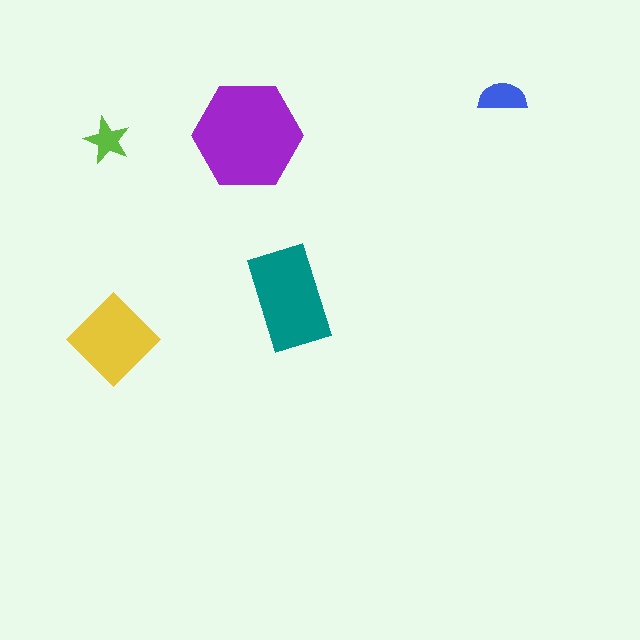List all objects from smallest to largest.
The lime star, the blue semicircle, the yellow diamond, the teal rectangle, the purple hexagon.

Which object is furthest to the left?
The lime star is leftmost.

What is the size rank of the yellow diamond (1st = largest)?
3rd.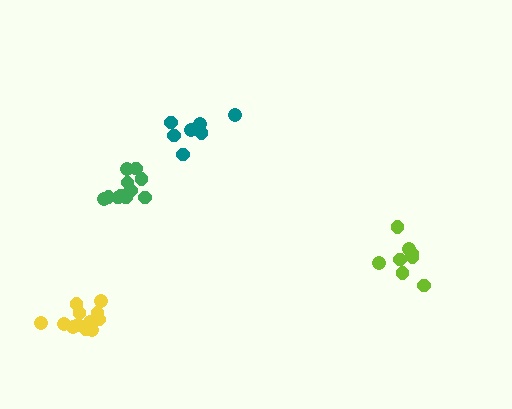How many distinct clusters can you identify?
There are 4 distinct clusters.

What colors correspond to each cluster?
The clusters are colored: teal, yellow, green, lime.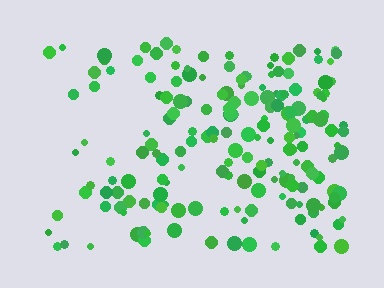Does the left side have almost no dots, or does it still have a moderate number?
Still a moderate number, just noticeably fewer than the right.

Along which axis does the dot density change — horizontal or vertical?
Horizontal.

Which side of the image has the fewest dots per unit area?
The left.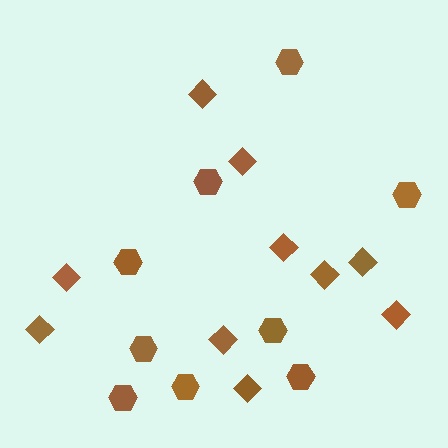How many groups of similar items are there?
There are 2 groups: one group of diamonds (10) and one group of hexagons (9).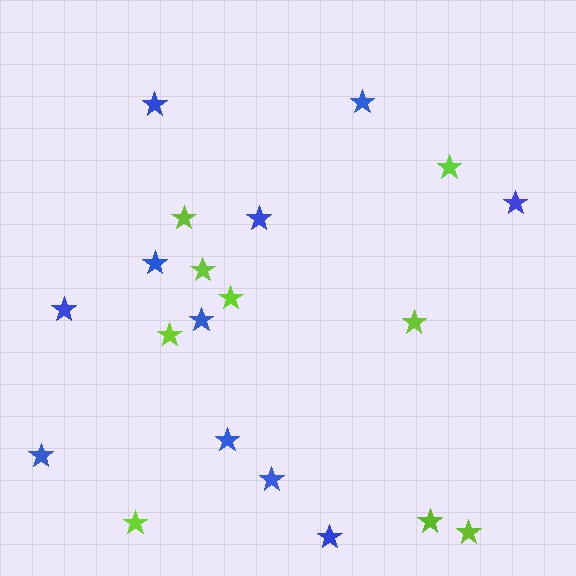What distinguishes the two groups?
There are 2 groups: one group of blue stars (11) and one group of lime stars (9).